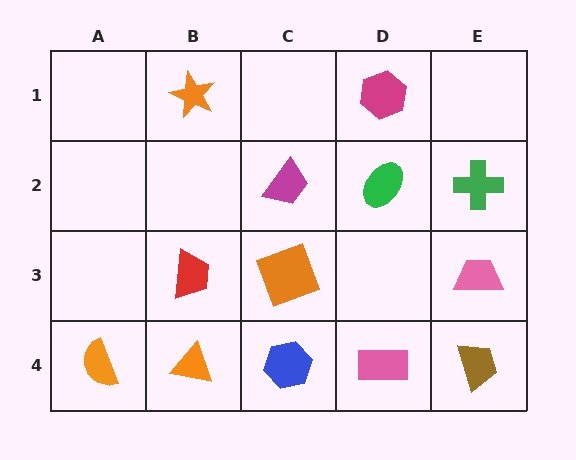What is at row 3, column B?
A red trapezoid.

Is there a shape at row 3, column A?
No, that cell is empty.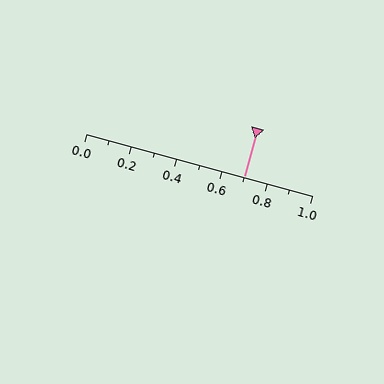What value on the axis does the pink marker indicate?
The marker indicates approximately 0.7.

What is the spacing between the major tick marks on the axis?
The major ticks are spaced 0.2 apart.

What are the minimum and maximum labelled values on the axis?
The axis runs from 0.0 to 1.0.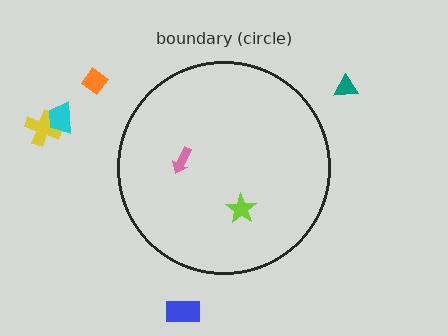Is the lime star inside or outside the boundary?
Inside.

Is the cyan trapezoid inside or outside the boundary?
Outside.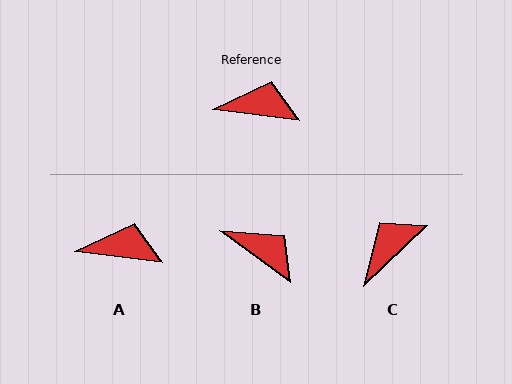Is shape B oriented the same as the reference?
No, it is off by about 29 degrees.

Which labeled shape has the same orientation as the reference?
A.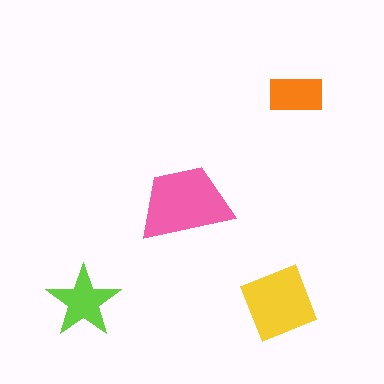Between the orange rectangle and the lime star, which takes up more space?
The lime star.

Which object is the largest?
The pink trapezoid.